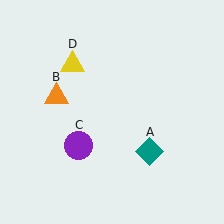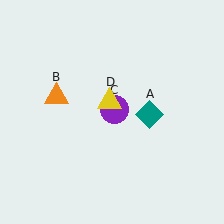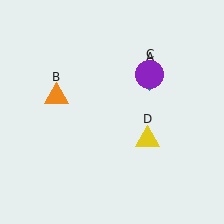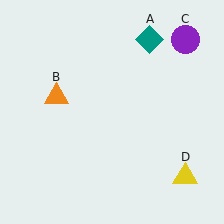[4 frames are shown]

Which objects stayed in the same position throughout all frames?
Orange triangle (object B) remained stationary.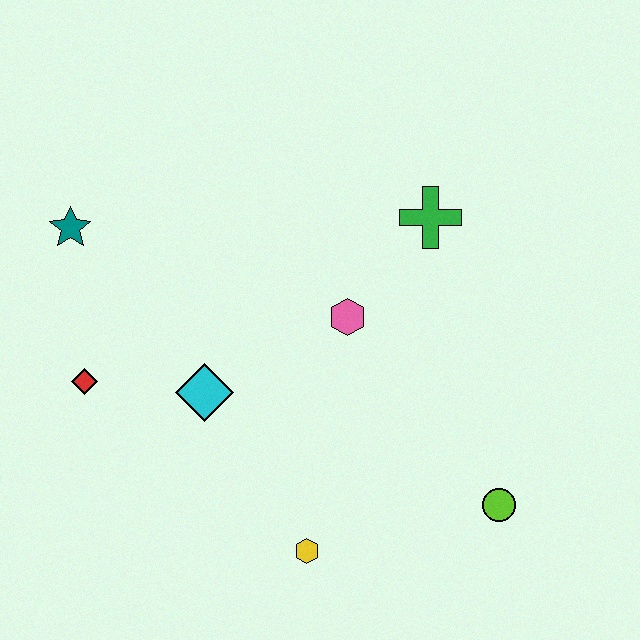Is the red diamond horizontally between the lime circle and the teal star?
Yes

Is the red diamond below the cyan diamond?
No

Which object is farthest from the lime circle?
The teal star is farthest from the lime circle.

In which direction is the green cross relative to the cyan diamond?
The green cross is to the right of the cyan diamond.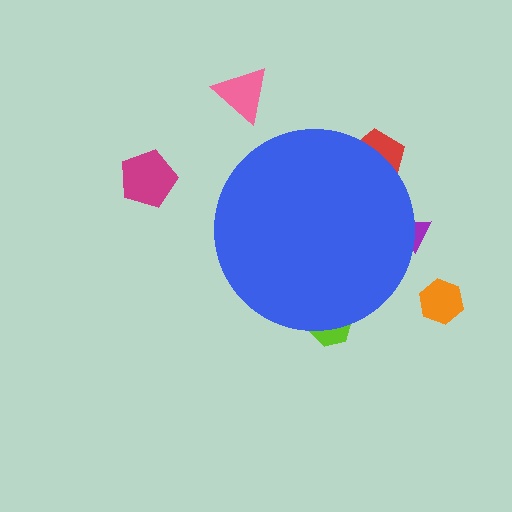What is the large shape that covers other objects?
A blue circle.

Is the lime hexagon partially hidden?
Yes, the lime hexagon is partially hidden behind the blue circle.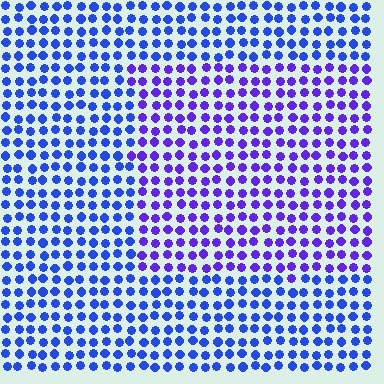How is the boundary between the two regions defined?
The boundary is defined purely by a slight shift in hue (about 32 degrees). Spacing, size, and orientation are identical on both sides.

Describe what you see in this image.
The image is filled with small blue elements in a uniform arrangement. A rectangle-shaped region is visible where the elements are tinted to a slightly different hue, forming a subtle color boundary.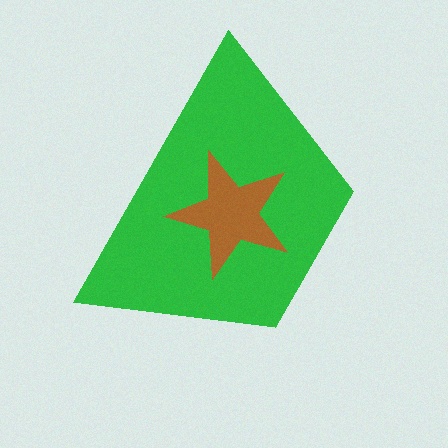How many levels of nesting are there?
2.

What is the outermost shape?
The green trapezoid.